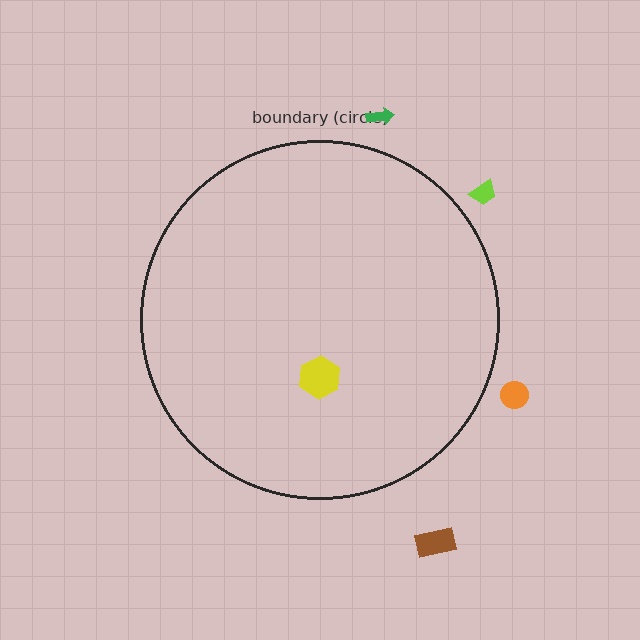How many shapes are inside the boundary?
1 inside, 4 outside.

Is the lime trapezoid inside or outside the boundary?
Outside.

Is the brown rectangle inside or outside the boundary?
Outside.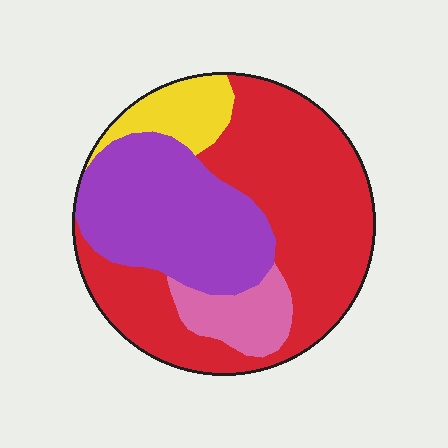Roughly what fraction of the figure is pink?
Pink covers about 10% of the figure.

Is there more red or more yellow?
Red.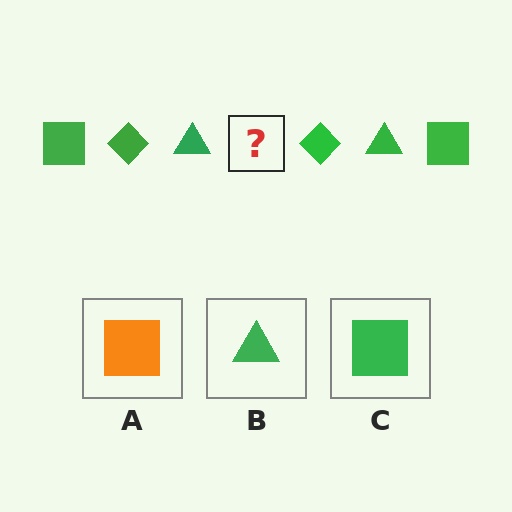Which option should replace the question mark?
Option C.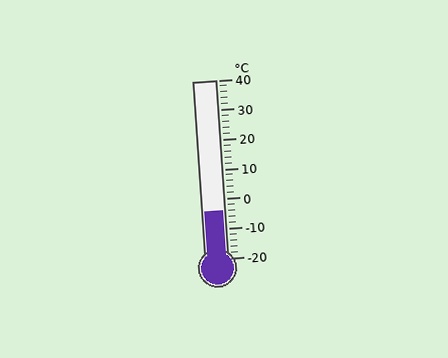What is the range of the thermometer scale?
The thermometer scale ranges from -20°C to 40°C.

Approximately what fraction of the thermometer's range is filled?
The thermometer is filled to approximately 25% of its range.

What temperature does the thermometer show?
The thermometer shows approximately -4°C.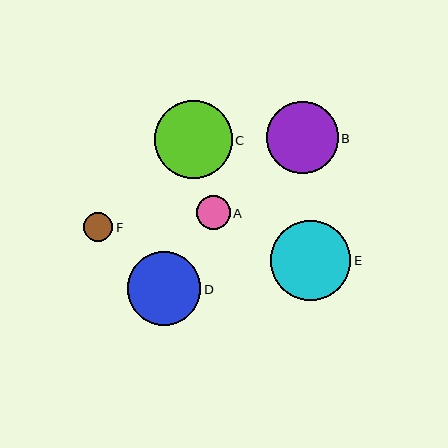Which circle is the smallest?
Circle F is the smallest with a size of approximately 29 pixels.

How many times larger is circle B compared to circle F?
Circle B is approximately 2.5 times the size of circle F.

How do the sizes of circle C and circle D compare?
Circle C and circle D are approximately the same size.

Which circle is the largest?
Circle E is the largest with a size of approximately 80 pixels.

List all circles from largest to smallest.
From largest to smallest: E, C, D, B, A, F.